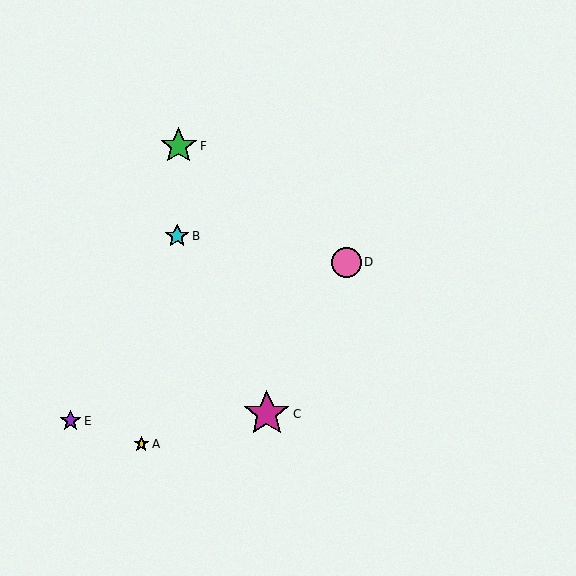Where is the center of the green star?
The center of the green star is at (179, 146).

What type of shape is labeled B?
Shape B is a cyan star.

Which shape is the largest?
The magenta star (labeled C) is the largest.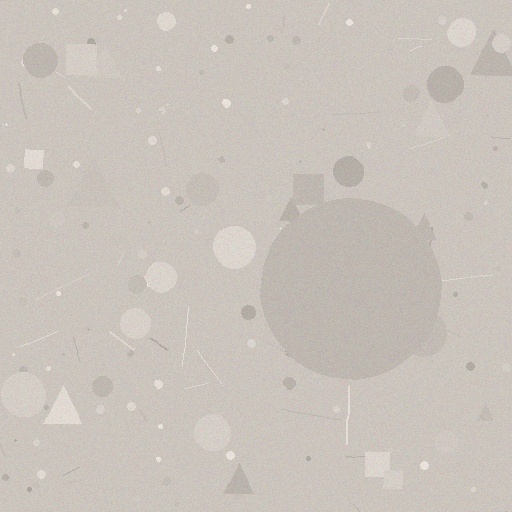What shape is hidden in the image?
A circle is hidden in the image.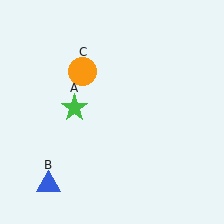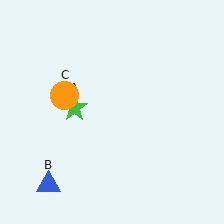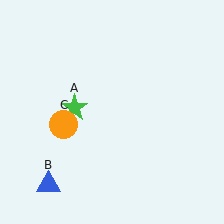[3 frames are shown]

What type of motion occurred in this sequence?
The orange circle (object C) rotated counterclockwise around the center of the scene.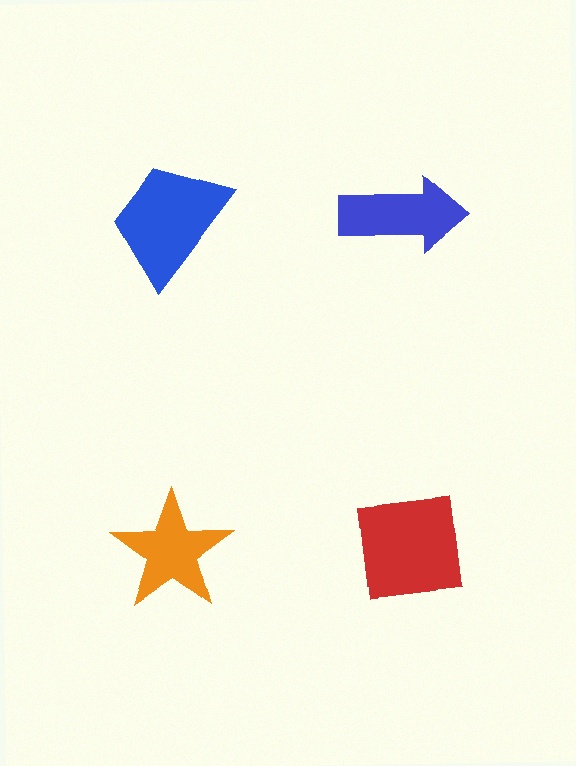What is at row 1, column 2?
A blue arrow.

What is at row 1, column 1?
A blue trapezoid.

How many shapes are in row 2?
2 shapes.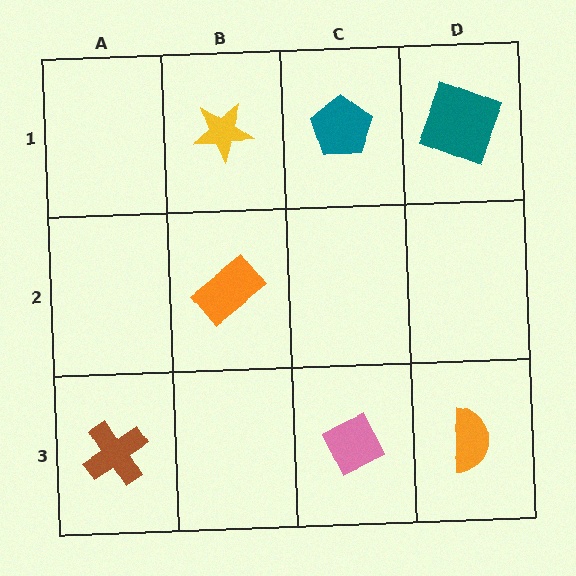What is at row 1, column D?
A teal square.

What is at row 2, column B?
An orange rectangle.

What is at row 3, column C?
A pink diamond.